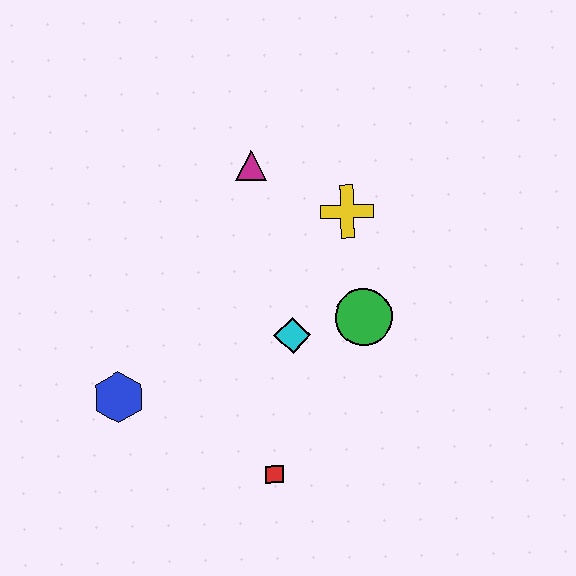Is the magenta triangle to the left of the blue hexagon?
No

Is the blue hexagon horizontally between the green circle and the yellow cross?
No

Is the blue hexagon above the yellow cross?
No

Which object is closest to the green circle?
The cyan diamond is closest to the green circle.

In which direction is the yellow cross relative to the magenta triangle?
The yellow cross is to the right of the magenta triangle.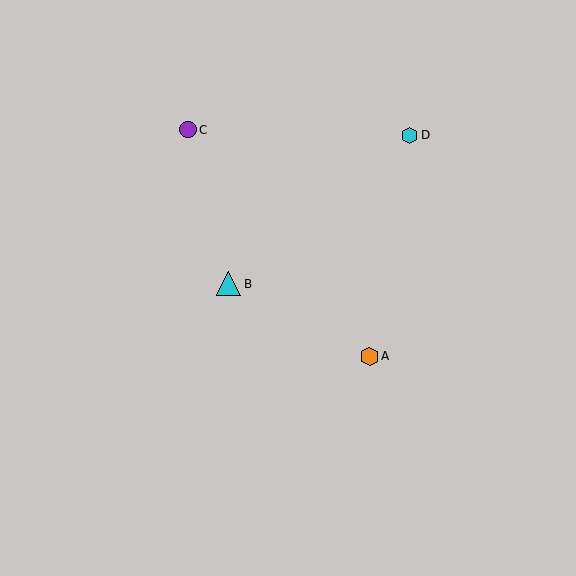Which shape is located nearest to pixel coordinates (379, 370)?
The orange hexagon (labeled A) at (369, 356) is nearest to that location.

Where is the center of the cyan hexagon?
The center of the cyan hexagon is at (409, 135).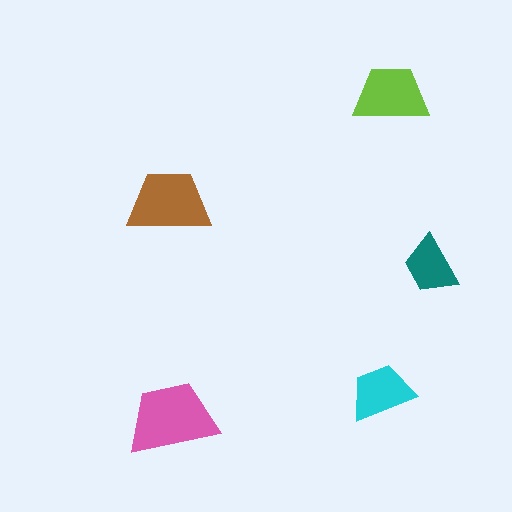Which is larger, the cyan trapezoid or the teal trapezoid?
The cyan one.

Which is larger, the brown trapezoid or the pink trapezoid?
The pink one.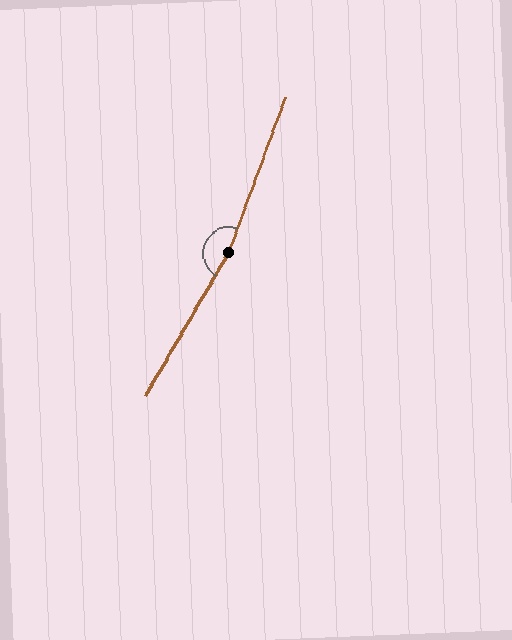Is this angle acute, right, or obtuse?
It is obtuse.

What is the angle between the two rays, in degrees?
Approximately 170 degrees.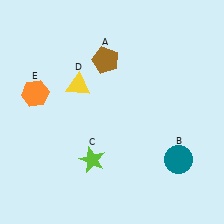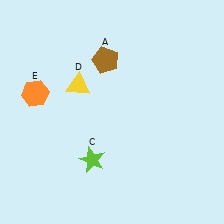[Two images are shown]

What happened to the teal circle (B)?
The teal circle (B) was removed in Image 2. It was in the bottom-right area of Image 1.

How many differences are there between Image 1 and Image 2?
There is 1 difference between the two images.